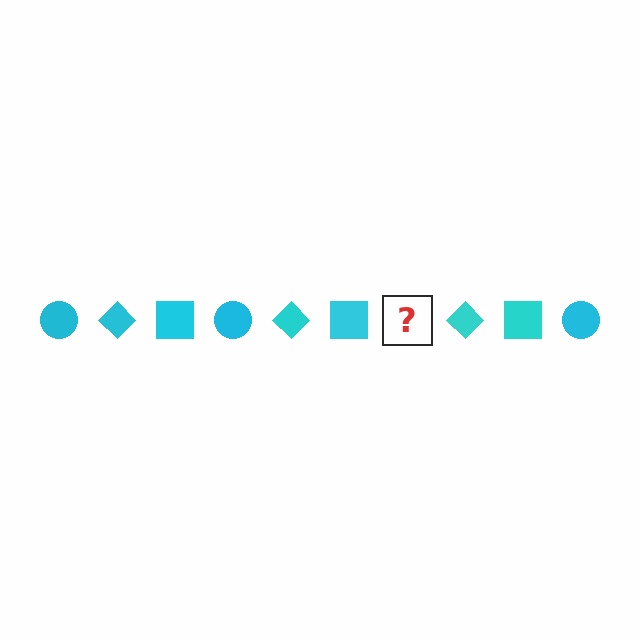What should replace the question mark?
The question mark should be replaced with a cyan circle.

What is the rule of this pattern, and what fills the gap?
The rule is that the pattern cycles through circle, diamond, square shapes in cyan. The gap should be filled with a cyan circle.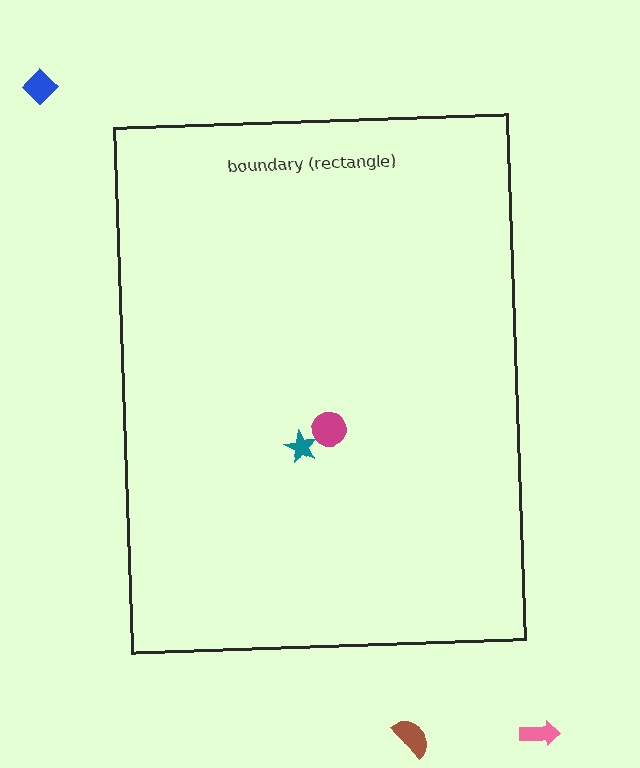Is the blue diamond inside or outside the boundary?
Outside.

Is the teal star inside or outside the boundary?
Inside.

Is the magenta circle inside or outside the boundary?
Inside.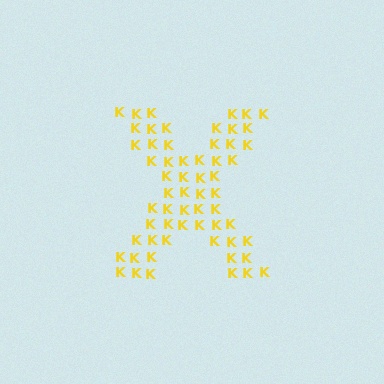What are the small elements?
The small elements are letter K's.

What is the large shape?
The large shape is the letter X.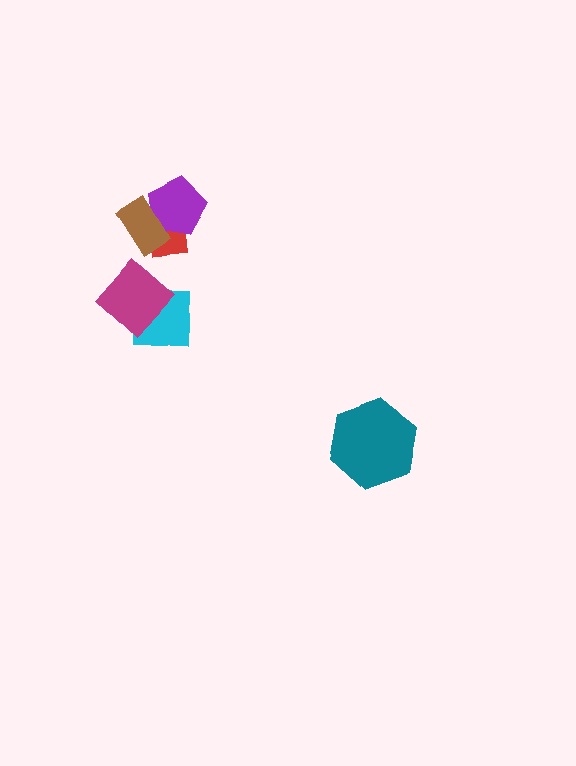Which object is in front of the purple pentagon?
The brown rectangle is in front of the purple pentagon.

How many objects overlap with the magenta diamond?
1 object overlaps with the magenta diamond.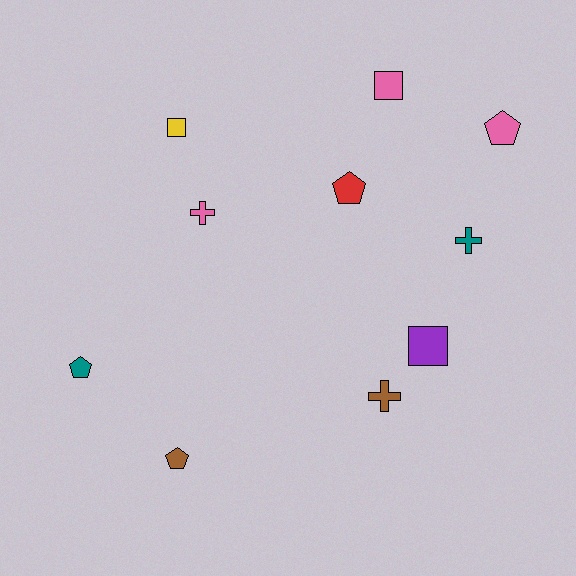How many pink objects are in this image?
There are 3 pink objects.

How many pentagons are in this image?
There are 4 pentagons.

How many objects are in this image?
There are 10 objects.